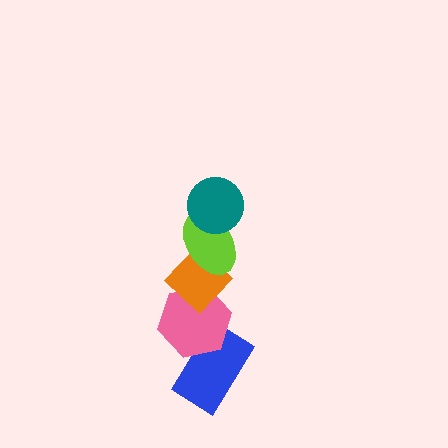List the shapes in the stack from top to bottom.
From top to bottom: the teal circle, the lime ellipse, the orange diamond, the pink hexagon, the blue rectangle.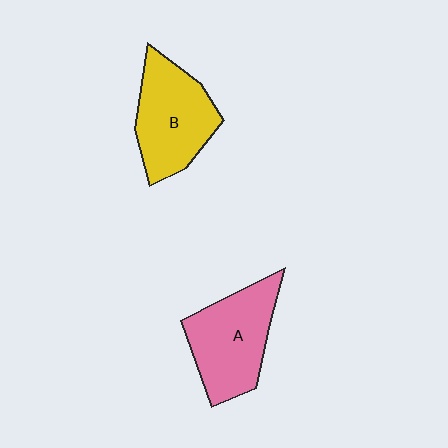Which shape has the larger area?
Shape A (pink).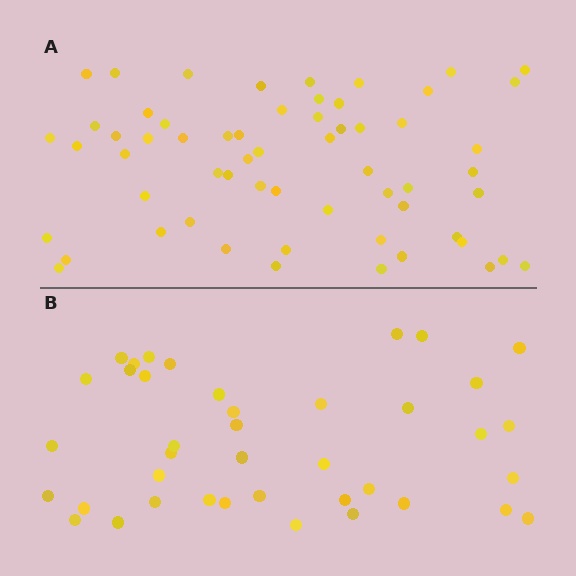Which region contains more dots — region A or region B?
Region A (the top region) has more dots.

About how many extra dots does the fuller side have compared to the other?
Region A has approximately 20 more dots than region B.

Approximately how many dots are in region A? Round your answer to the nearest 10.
About 60 dots.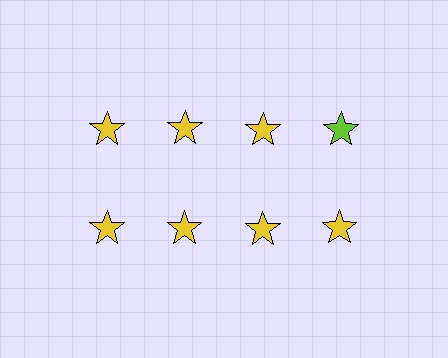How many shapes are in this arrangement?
There are 8 shapes arranged in a grid pattern.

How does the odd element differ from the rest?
It has a different color: lime instead of yellow.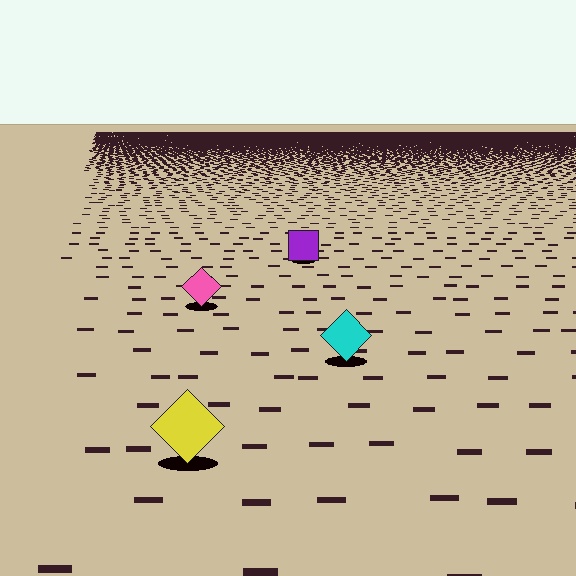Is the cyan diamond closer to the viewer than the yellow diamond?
No. The yellow diamond is closer — you can tell from the texture gradient: the ground texture is coarser near it.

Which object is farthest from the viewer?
The purple square is farthest from the viewer. It appears smaller and the ground texture around it is denser.